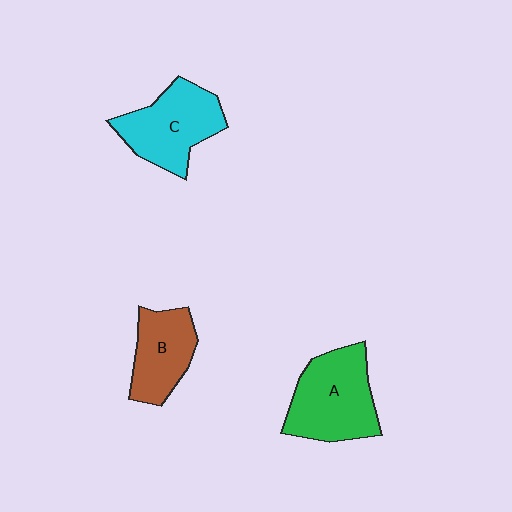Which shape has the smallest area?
Shape B (brown).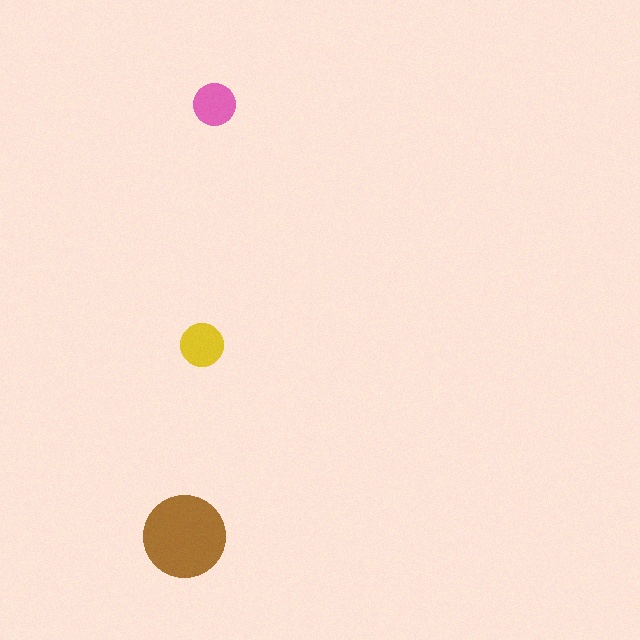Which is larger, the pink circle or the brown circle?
The brown one.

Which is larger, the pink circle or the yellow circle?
The yellow one.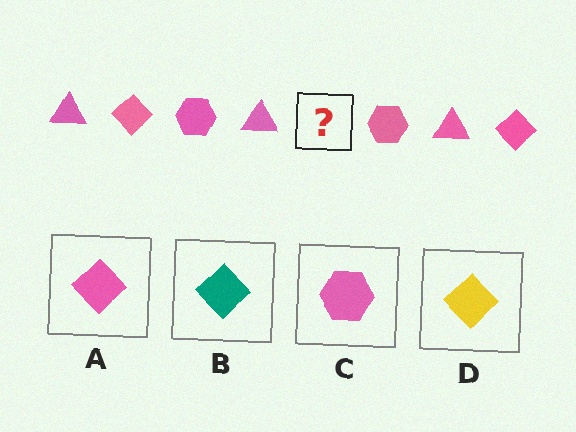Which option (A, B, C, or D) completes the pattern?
A.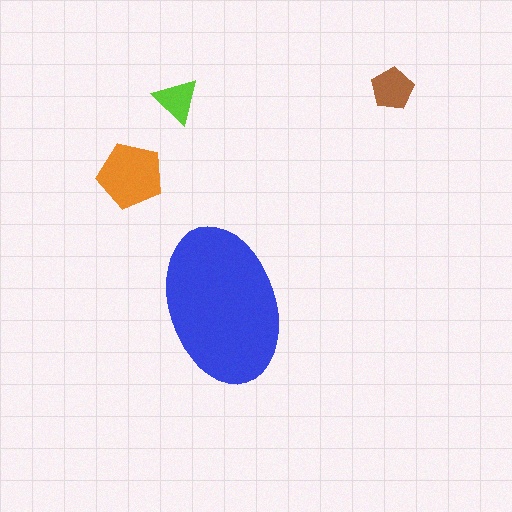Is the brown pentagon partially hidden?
No, the brown pentagon is fully visible.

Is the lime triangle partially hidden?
No, the lime triangle is fully visible.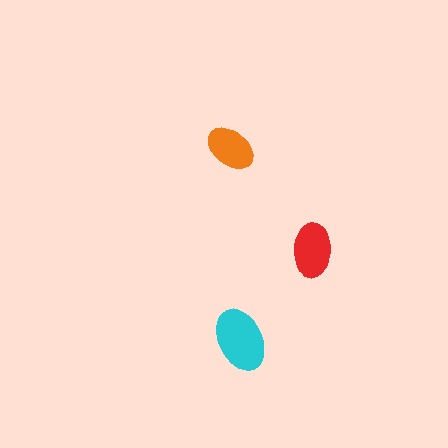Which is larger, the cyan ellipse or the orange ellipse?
The cyan one.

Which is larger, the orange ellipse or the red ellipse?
The red one.